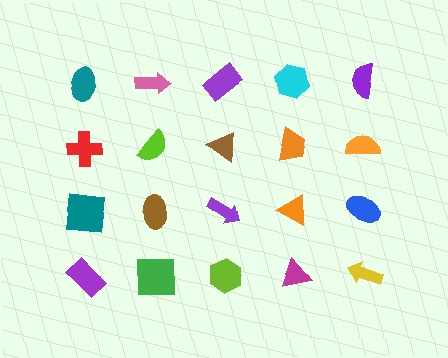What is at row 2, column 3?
A brown triangle.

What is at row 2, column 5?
An orange semicircle.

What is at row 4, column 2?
A green square.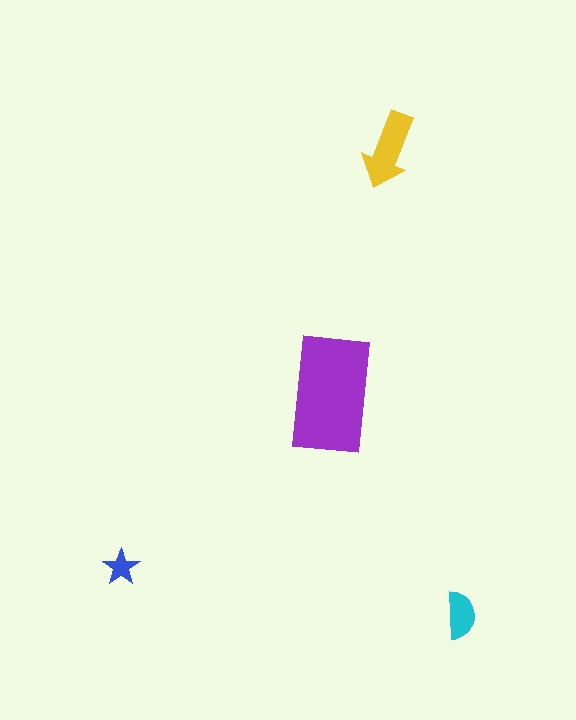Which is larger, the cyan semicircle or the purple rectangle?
The purple rectangle.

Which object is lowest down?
The cyan semicircle is bottommost.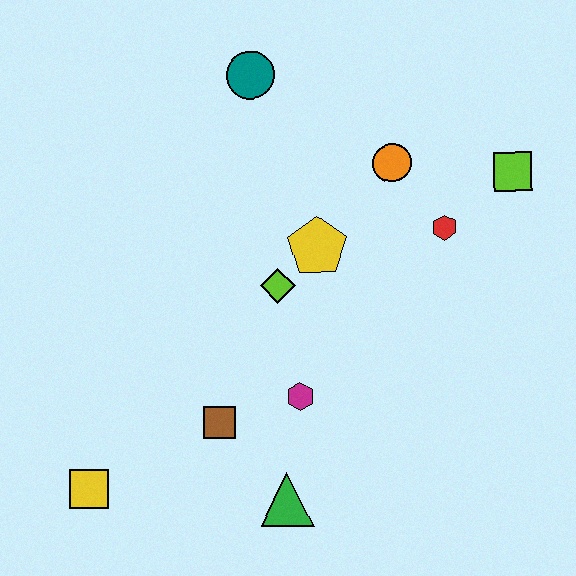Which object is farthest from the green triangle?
The teal circle is farthest from the green triangle.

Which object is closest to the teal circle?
The orange circle is closest to the teal circle.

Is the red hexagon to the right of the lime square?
No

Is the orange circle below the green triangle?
No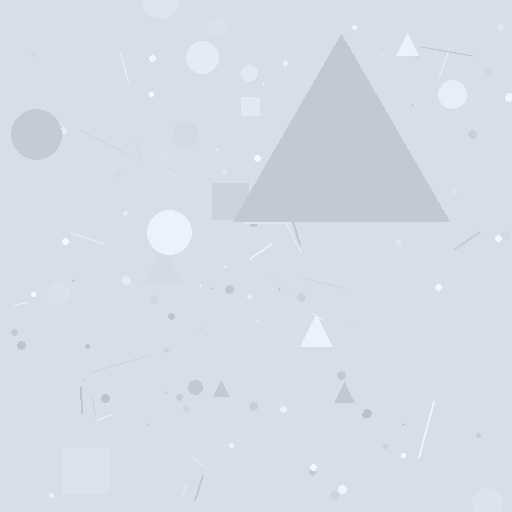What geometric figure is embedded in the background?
A triangle is embedded in the background.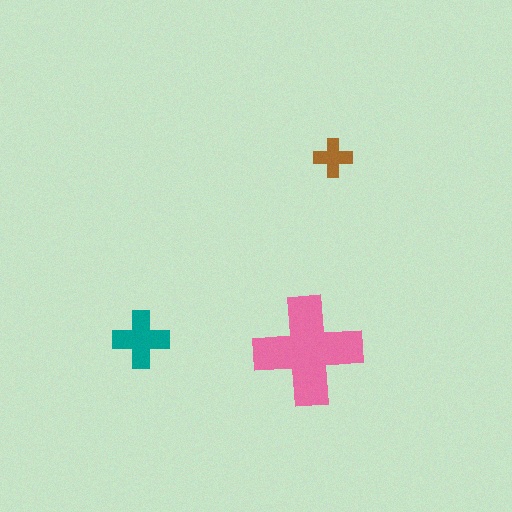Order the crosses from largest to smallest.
the pink one, the teal one, the brown one.